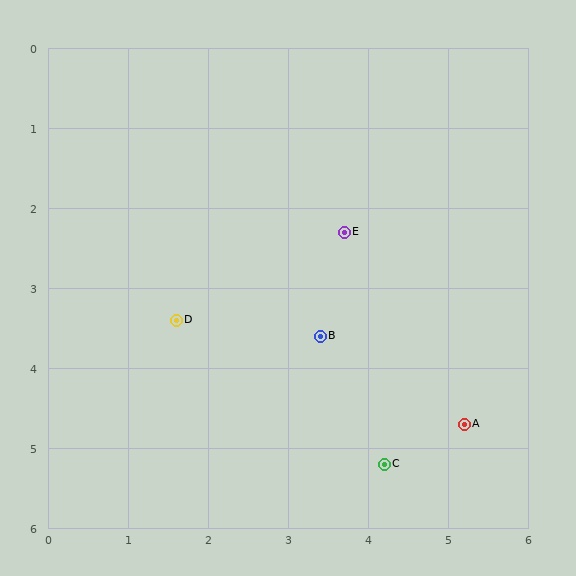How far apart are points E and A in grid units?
Points E and A are about 2.8 grid units apart.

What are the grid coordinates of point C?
Point C is at approximately (4.2, 5.2).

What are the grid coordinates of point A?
Point A is at approximately (5.2, 4.7).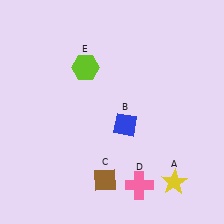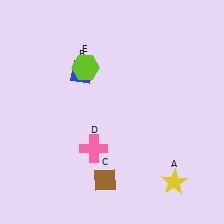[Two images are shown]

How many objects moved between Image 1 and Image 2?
2 objects moved between the two images.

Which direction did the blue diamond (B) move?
The blue diamond (B) moved up.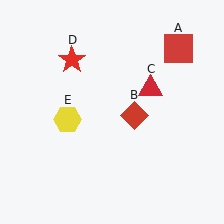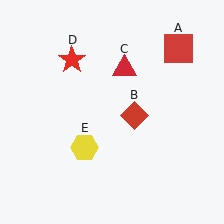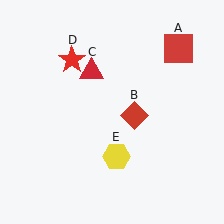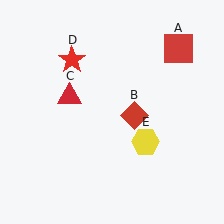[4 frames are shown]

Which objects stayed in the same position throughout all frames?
Red square (object A) and red diamond (object B) and red star (object D) remained stationary.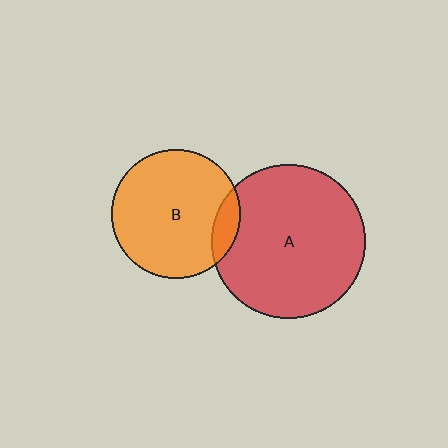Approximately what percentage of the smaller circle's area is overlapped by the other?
Approximately 10%.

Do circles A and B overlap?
Yes.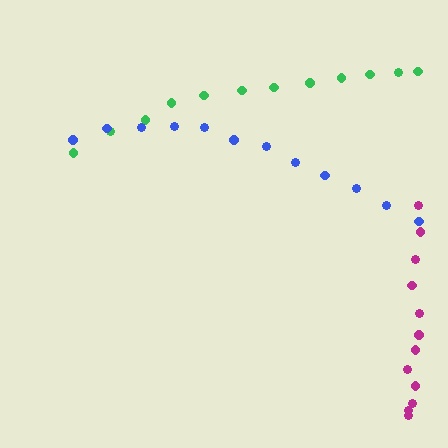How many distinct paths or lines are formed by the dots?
There are 3 distinct paths.